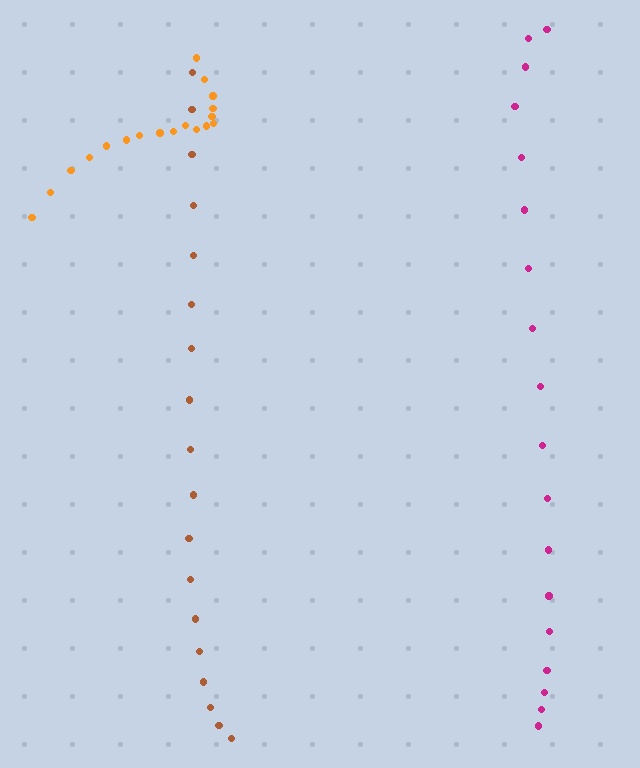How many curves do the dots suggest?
There are 3 distinct paths.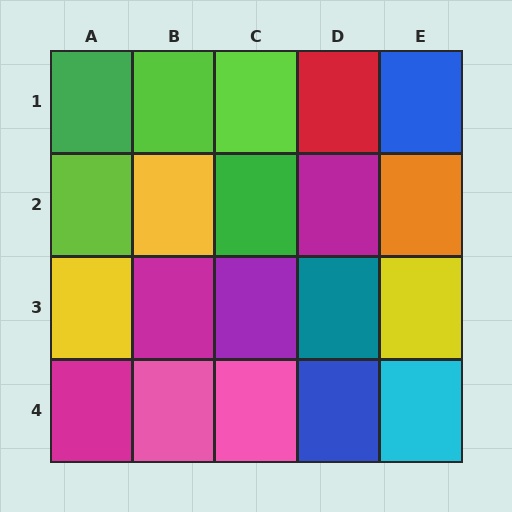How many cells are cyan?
1 cell is cyan.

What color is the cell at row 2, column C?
Green.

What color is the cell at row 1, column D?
Red.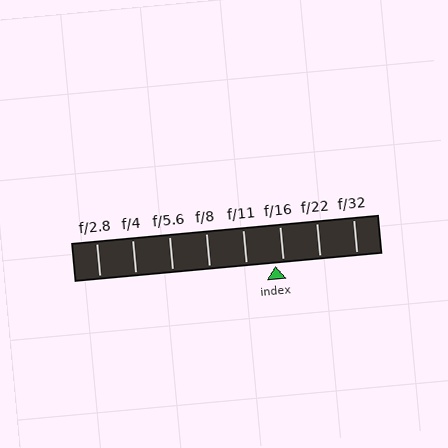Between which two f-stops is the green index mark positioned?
The index mark is between f/11 and f/16.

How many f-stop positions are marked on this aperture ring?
There are 8 f-stop positions marked.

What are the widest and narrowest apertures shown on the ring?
The widest aperture shown is f/2.8 and the narrowest is f/32.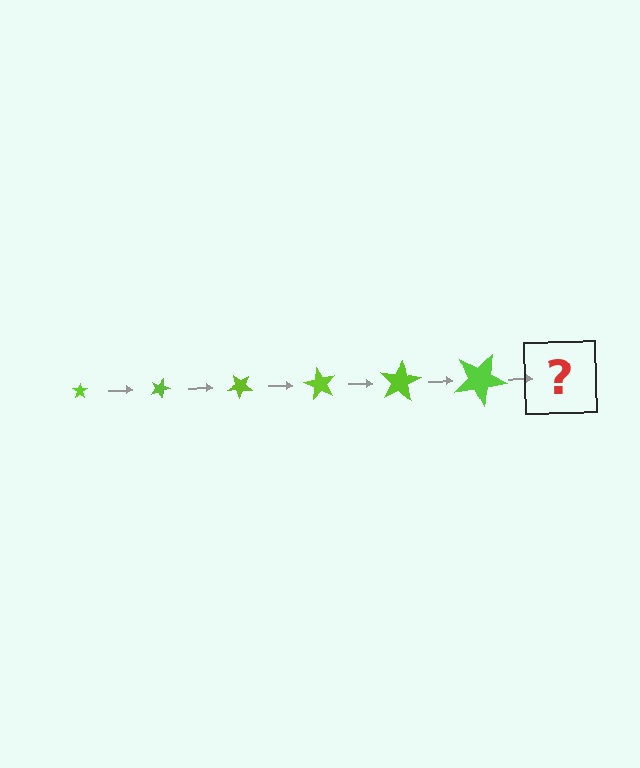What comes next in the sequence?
The next element should be a star, larger than the previous one and rotated 120 degrees from the start.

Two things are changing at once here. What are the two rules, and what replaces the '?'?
The two rules are that the star grows larger each step and it rotates 20 degrees each step. The '?' should be a star, larger than the previous one and rotated 120 degrees from the start.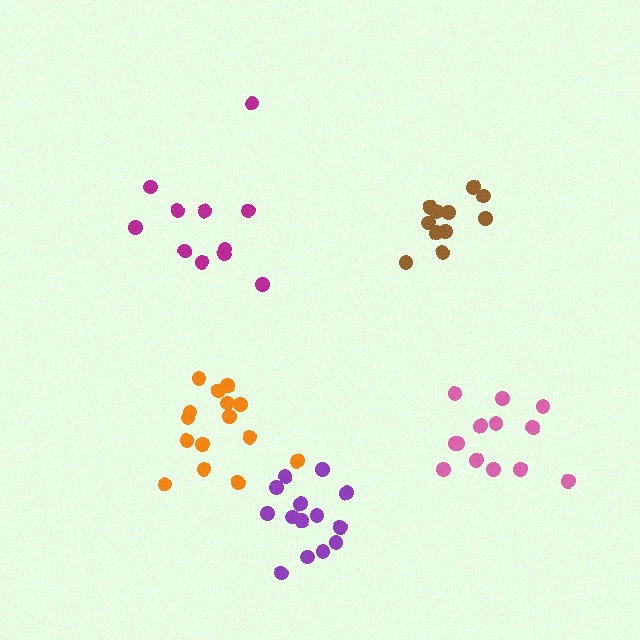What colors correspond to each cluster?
The clusters are colored: orange, brown, magenta, pink, purple.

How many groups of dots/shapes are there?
There are 5 groups.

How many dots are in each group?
Group 1: 15 dots, Group 2: 11 dots, Group 3: 11 dots, Group 4: 13 dots, Group 5: 14 dots (64 total).